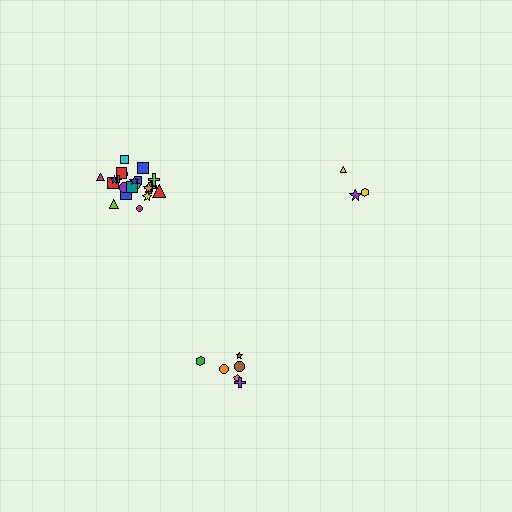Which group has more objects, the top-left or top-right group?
The top-left group.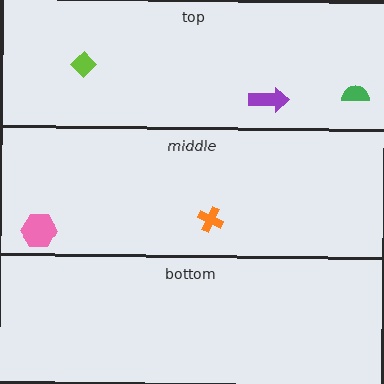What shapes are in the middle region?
The pink hexagon, the orange cross.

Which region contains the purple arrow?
The top region.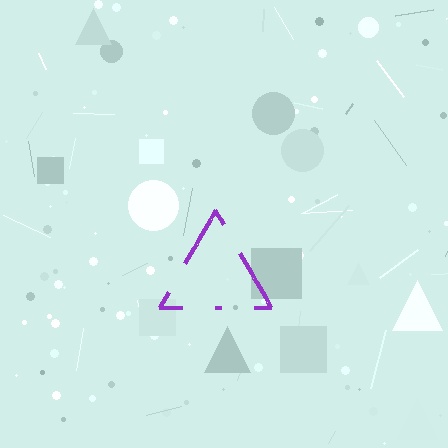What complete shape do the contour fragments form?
The contour fragments form a triangle.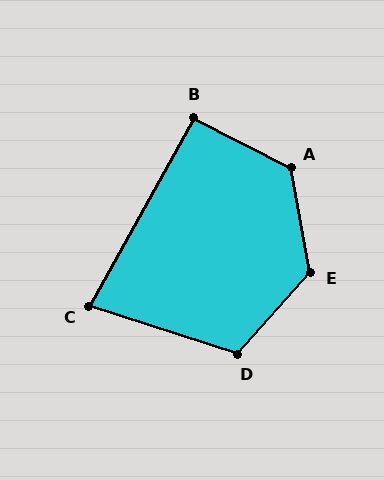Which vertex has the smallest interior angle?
C, at approximately 79 degrees.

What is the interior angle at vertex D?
Approximately 114 degrees (obtuse).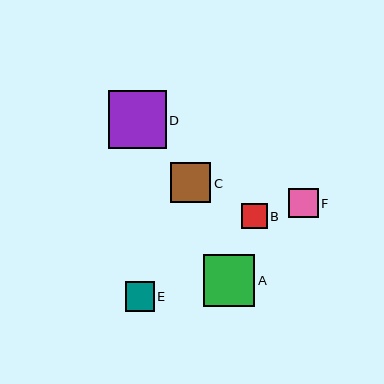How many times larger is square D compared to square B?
Square D is approximately 2.2 times the size of square B.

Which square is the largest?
Square D is the largest with a size of approximately 57 pixels.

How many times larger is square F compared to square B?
Square F is approximately 1.1 times the size of square B.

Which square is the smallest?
Square B is the smallest with a size of approximately 26 pixels.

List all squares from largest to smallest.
From largest to smallest: D, A, C, F, E, B.